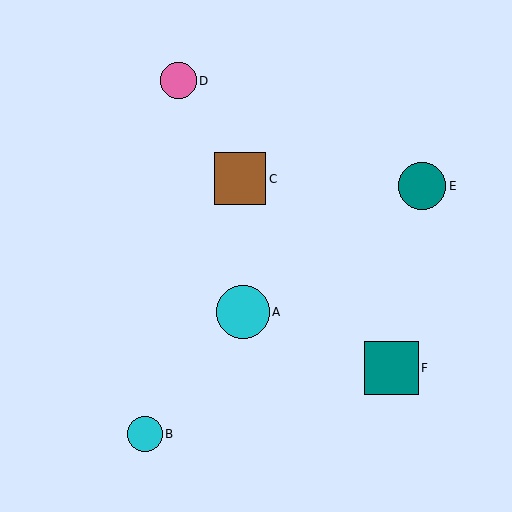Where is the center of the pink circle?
The center of the pink circle is at (179, 81).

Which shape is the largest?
The teal square (labeled F) is the largest.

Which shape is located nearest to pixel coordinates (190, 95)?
The pink circle (labeled D) at (179, 81) is nearest to that location.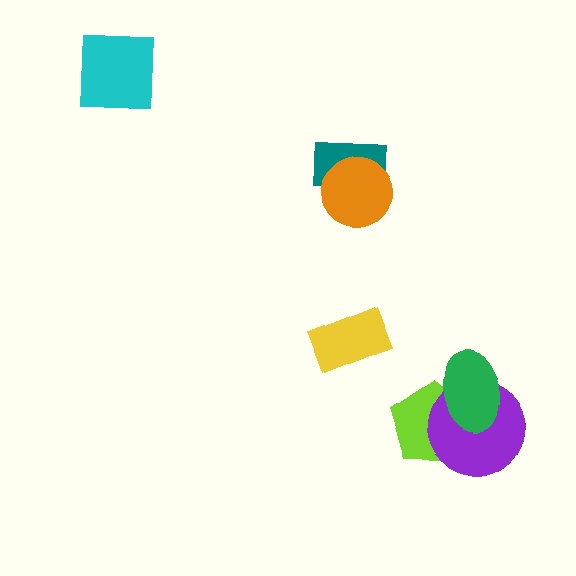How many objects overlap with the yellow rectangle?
0 objects overlap with the yellow rectangle.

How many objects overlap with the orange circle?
1 object overlaps with the orange circle.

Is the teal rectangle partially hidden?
Yes, it is partially covered by another shape.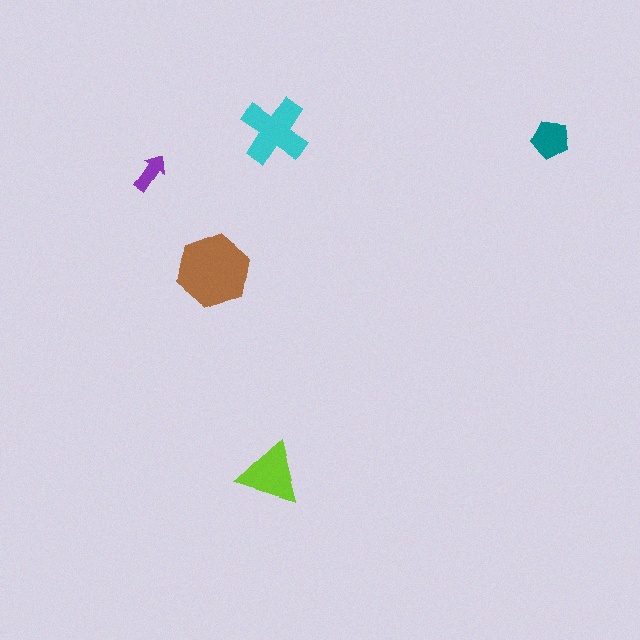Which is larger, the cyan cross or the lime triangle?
The cyan cross.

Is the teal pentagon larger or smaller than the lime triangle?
Smaller.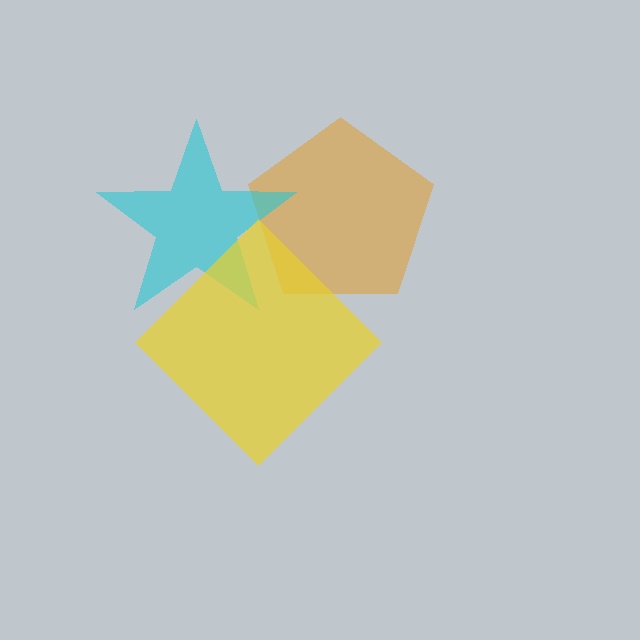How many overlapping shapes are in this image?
There are 3 overlapping shapes in the image.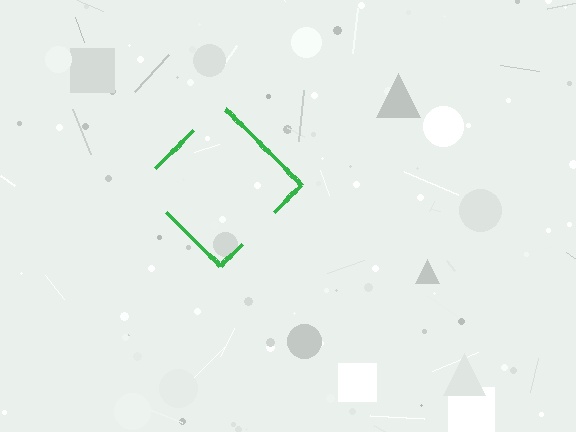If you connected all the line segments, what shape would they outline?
They would outline a diamond.